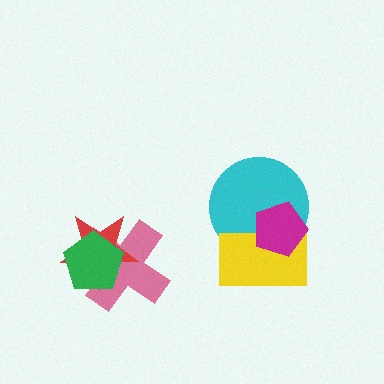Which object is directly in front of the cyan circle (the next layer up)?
The yellow rectangle is directly in front of the cyan circle.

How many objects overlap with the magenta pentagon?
2 objects overlap with the magenta pentagon.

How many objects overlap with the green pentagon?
2 objects overlap with the green pentagon.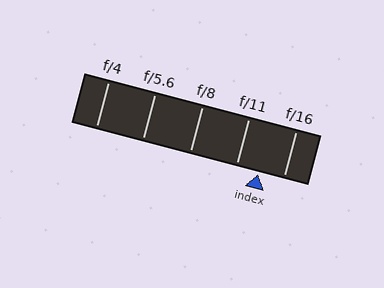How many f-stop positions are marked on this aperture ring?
There are 5 f-stop positions marked.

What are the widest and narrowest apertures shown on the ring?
The widest aperture shown is f/4 and the narrowest is f/16.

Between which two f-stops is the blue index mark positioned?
The index mark is between f/11 and f/16.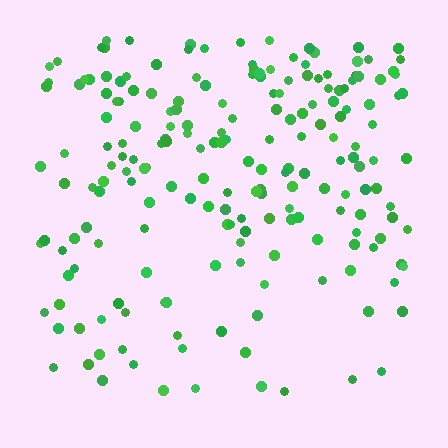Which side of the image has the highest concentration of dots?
The top.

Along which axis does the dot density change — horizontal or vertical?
Vertical.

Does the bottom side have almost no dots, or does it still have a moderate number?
Still a moderate number, just noticeably fewer than the top.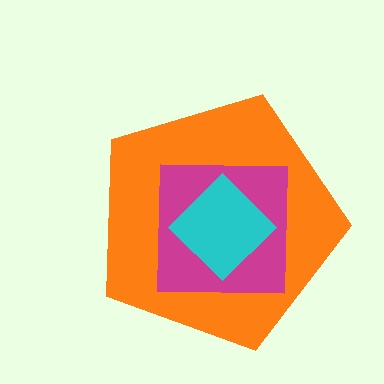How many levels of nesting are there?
3.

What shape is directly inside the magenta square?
The cyan diamond.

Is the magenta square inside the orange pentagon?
Yes.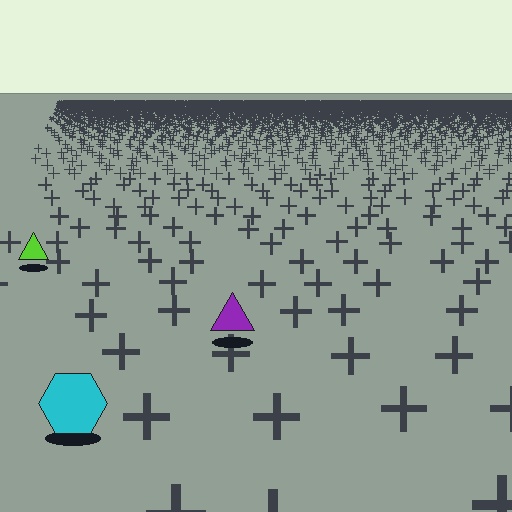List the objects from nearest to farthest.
From nearest to farthest: the cyan hexagon, the purple triangle, the lime triangle.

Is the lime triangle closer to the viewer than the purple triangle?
No. The purple triangle is closer — you can tell from the texture gradient: the ground texture is coarser near it.